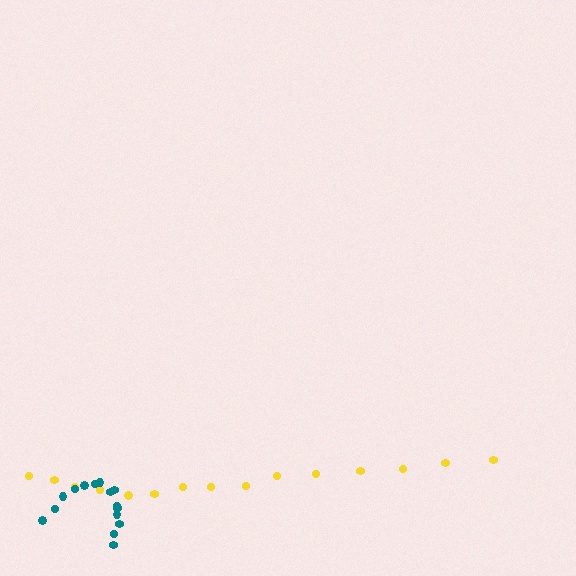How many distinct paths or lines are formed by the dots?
There are 2 distinct paths.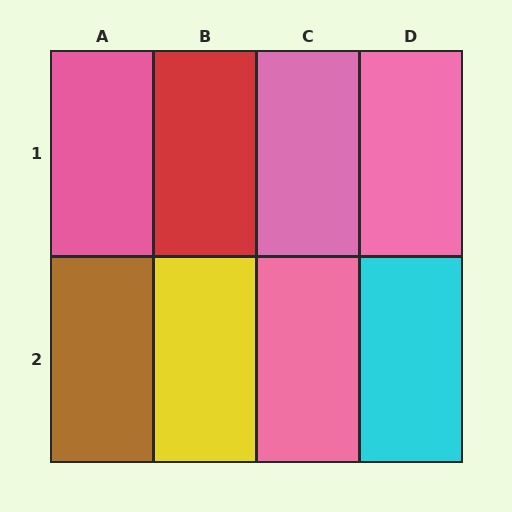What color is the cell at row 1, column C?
Pink.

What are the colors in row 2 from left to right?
Brown, yellow, pink, cyan.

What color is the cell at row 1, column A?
Pink.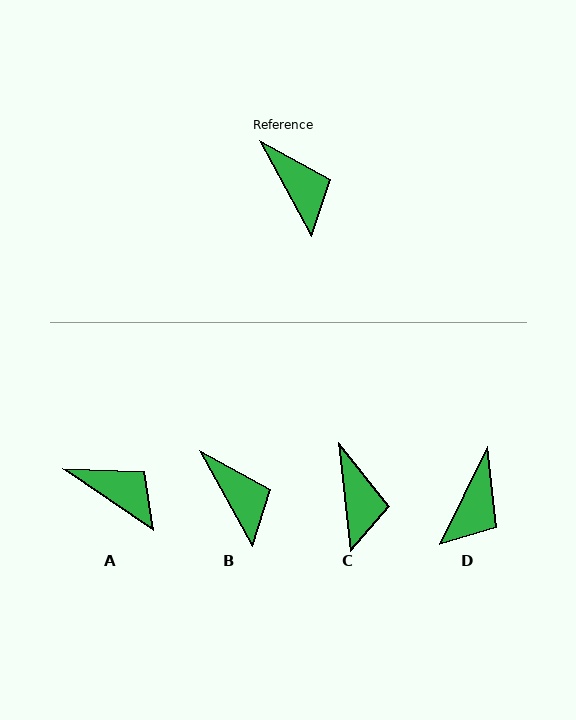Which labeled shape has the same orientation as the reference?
B.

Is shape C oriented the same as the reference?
No, it is off by about 22 degrees.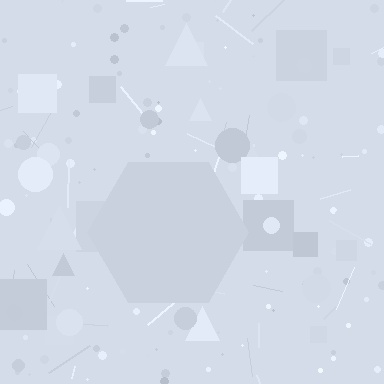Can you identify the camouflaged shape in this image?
The camouflaged shape is a hexagon.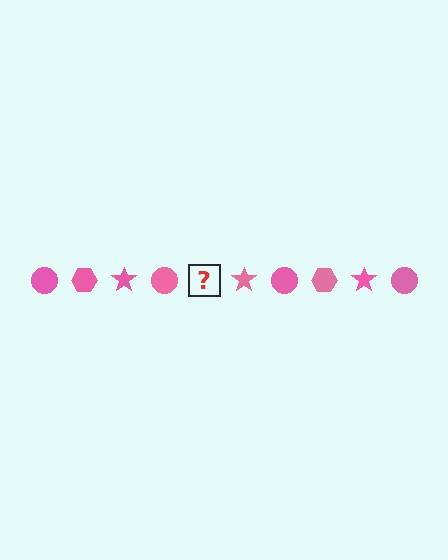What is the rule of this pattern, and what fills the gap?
The rule is that the pattern cycles through circle, hexagon, star shapes in pink. The gap should be filled with a pink hexagon.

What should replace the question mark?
The question mark should be replaced with a pink hexagon.